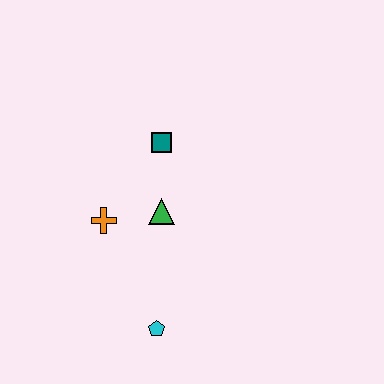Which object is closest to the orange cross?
The green triangle is closest to the orange cross.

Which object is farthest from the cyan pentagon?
The teal square is farthest from the cyan pentagon.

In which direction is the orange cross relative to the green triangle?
The orange cross is to the left of the green triangle.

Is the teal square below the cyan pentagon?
No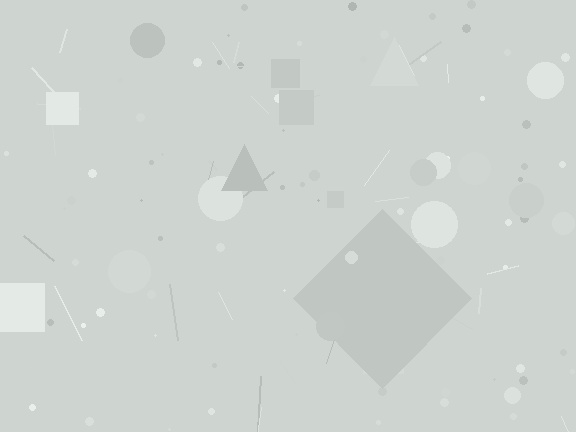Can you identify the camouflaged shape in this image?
The camouflaged shape is a diamond.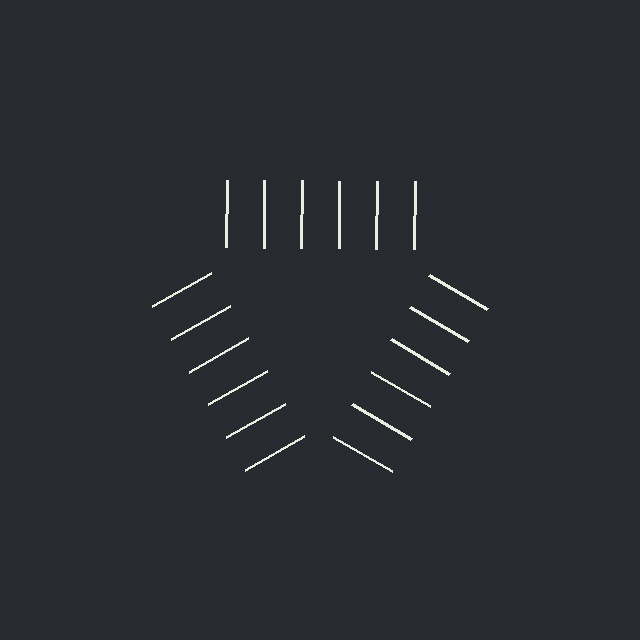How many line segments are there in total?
18 — 6 along each of the 3 edges.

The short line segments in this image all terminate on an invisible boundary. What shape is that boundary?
An illusory triangle — the line segments terminate on its edges but no continuous stroke is drawn.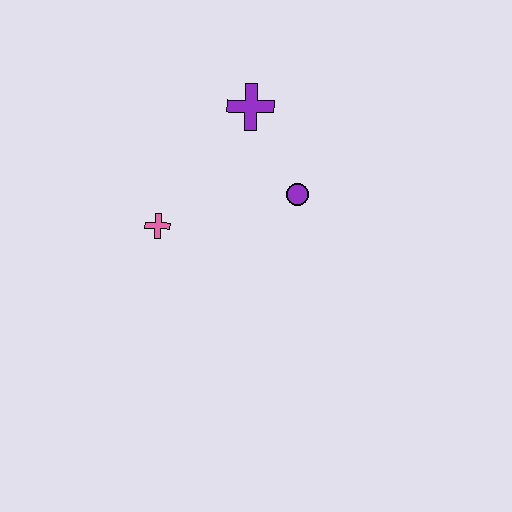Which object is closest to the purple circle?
The purple cross is closest to the purple circle.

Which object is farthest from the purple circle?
The pink cross is farthest from the purple circle.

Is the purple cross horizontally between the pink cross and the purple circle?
Yes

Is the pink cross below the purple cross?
Yes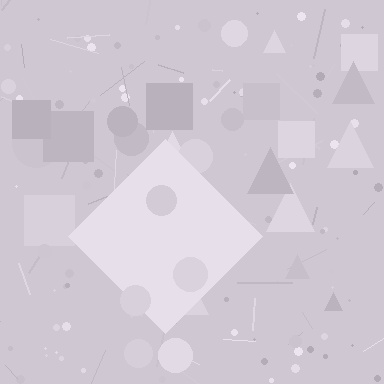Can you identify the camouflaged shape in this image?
The camouflaged shape is a diamond.